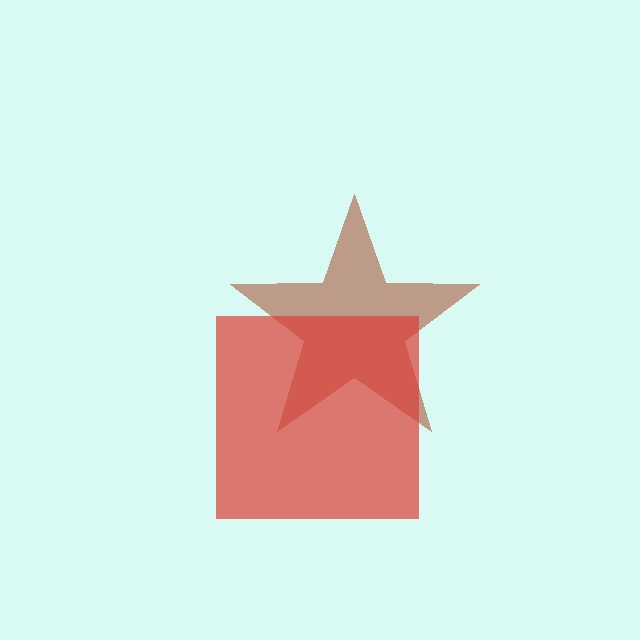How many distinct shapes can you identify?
There are 2 distinct shapes: a brown star, a red square.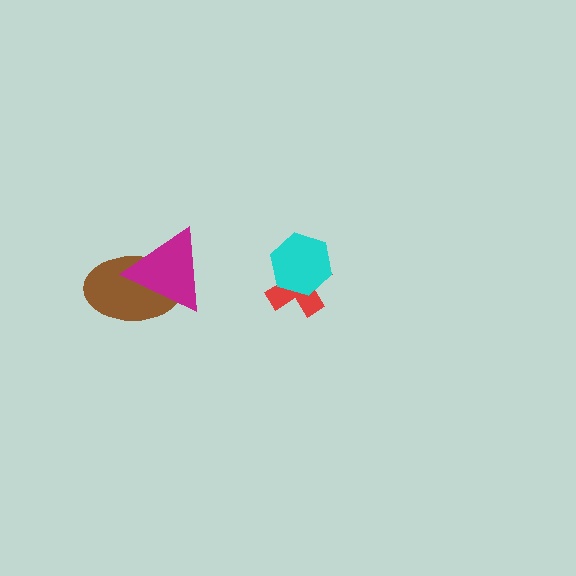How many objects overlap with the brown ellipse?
1 object overlaps with the brown ellipse.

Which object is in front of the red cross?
The cyan hexagon is in front of the red cross.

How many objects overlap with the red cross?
1 object overlaps with the red cross.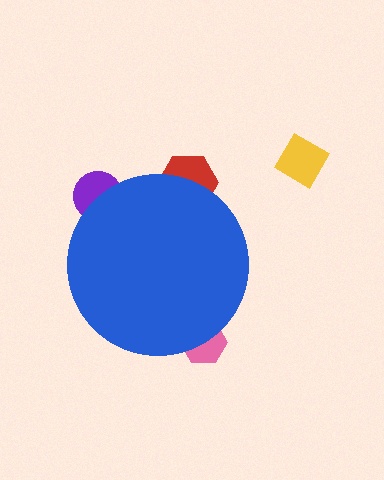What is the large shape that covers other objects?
A blue circle.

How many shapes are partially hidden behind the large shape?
3 shapes are partially hidden.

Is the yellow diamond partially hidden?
No, the yellow diamond is fully visible.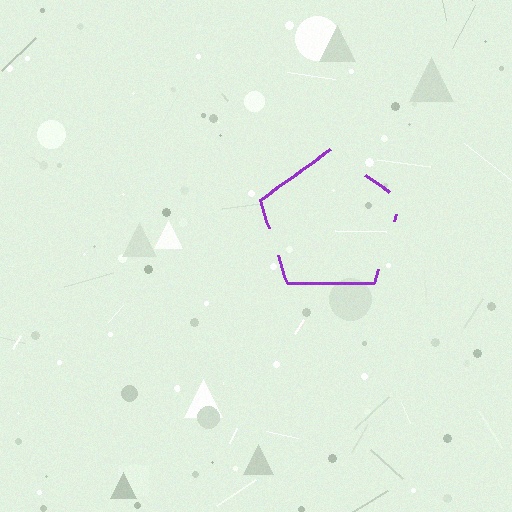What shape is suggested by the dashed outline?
The dashed outline suggests a pentagon.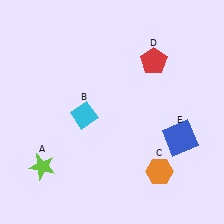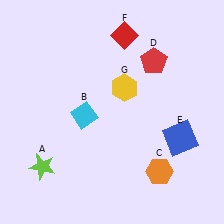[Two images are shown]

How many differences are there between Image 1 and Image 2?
There are 2 differences between the two images.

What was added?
A red diamond (F), a yellow hexagon (G) were added in Image 2.